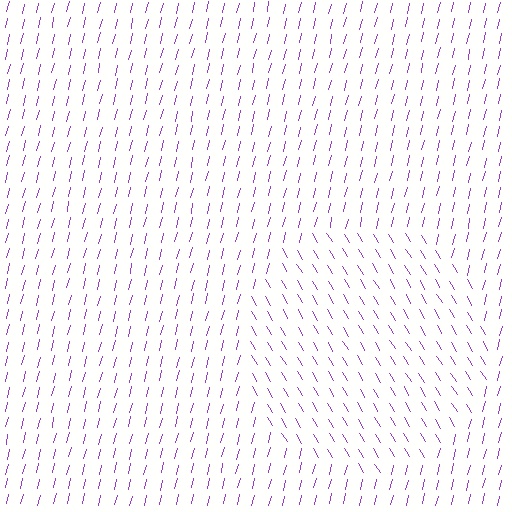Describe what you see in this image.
The image is filled with small purple line segments. A circle region in the image has lines oriented differently from the surrounding lines, creating a visible texture boundary.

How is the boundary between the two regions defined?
The boundary is defined purely by a change in line orientation (approximately 45 degrees difference). All lines are the same color and thickness.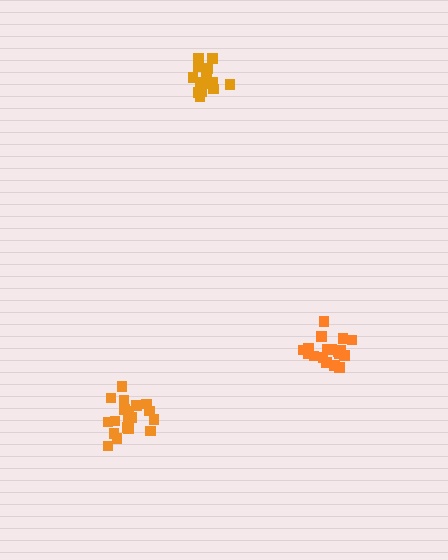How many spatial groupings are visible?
There are 3 spatial groupings.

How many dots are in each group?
Group 1: 18 dots, Group 2: 19 dots, Group 3: 14 dots (51 total).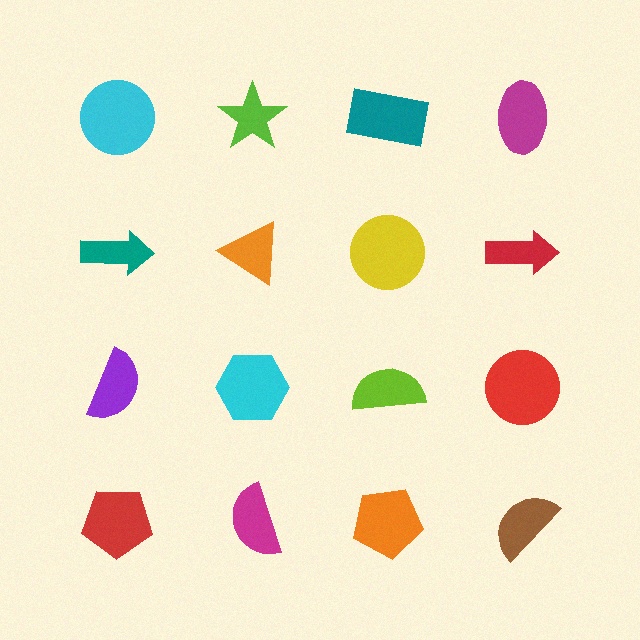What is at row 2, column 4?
A red arrow.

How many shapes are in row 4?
4 shapes.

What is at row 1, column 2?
A lime star.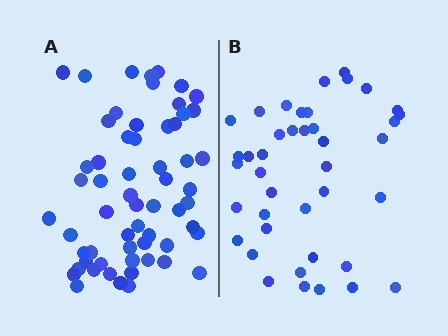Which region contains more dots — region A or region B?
Region A (the left region) has more dots.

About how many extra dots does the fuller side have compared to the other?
Region A has approximately 20 more dots than region B.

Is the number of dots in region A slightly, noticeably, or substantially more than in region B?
Region A has substantially more. The ratio is roughly 1.5 to 1.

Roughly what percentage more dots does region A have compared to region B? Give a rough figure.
About 45% more.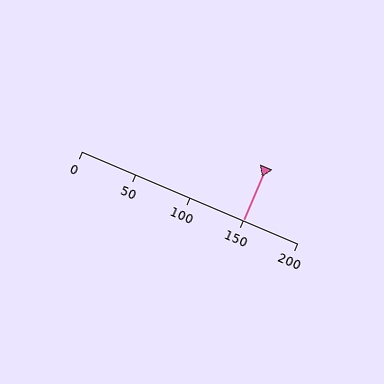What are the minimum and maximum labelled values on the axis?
The axis runs from 0 to 200.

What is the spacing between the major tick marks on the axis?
The major ticks are spaced 50 apart.